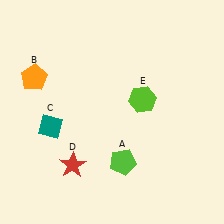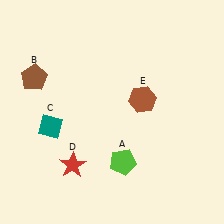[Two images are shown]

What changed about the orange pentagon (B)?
In Image 1, B is orange. In Image 2, it changed to brown.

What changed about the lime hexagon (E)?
In Image 1, E is lime. In Image 2, it changed to brown.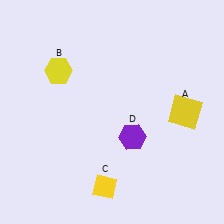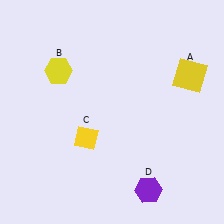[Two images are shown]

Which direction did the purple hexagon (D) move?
The purple hexagon (D) moved down.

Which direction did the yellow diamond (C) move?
The yellow diamond (C) moved up.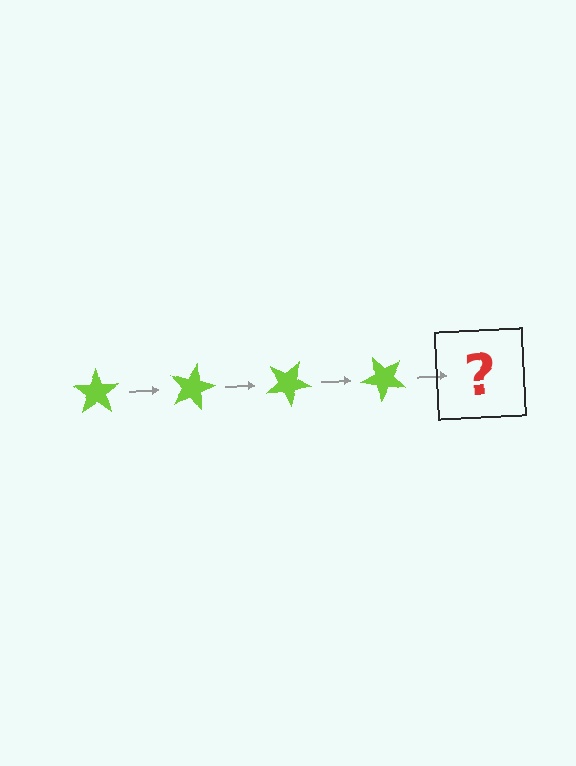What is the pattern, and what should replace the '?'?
The pattern is that the star rotates 15 degrees each step. The '?' should be a lime star rotated 60 degrees.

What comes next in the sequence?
The next element should be a lime star rotated 60 degrees.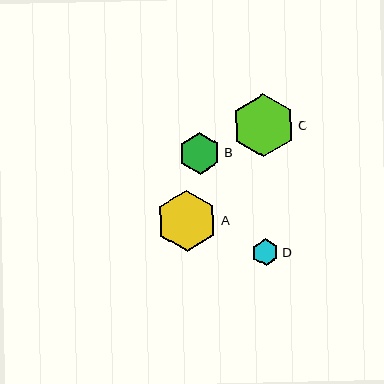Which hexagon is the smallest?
Hexagon D is the smallest with a size of approximately 27 pixels.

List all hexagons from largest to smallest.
From largest to smallest: C, A, B, D.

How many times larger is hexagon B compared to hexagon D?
Hexagon B is approximately 1.5 times the size of hexagon D.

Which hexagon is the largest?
Hexagon C is the largest with a size of approximately 62 pixels.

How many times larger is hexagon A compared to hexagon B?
Hexagon A is approximately 1.5 times the size of hexagon B.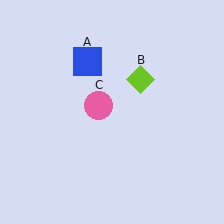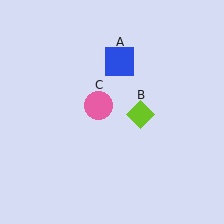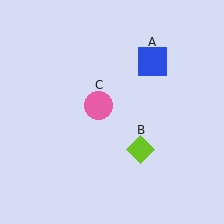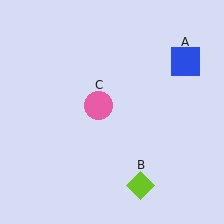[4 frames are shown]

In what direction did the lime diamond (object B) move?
The lime diamond (object B) moved down.